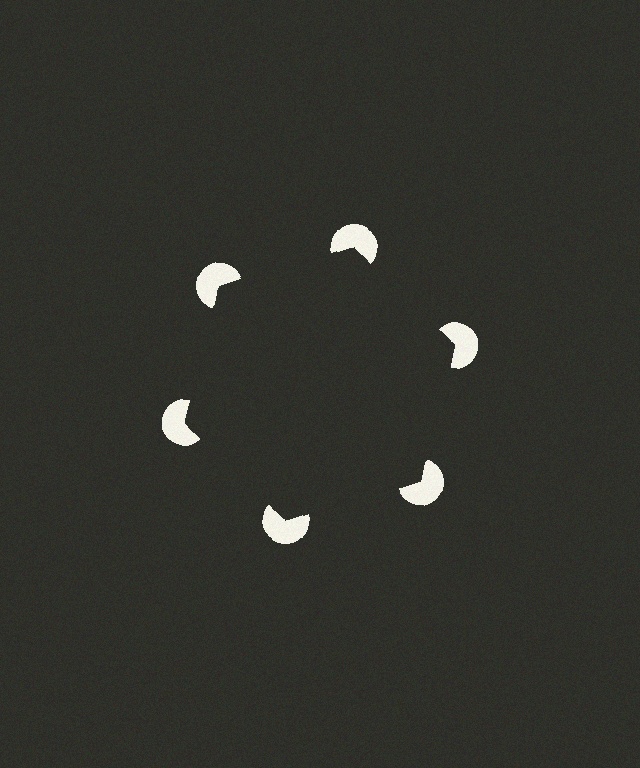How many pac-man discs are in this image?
There are 6 — one at each vertex of the illusory hexagon.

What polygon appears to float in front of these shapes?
An illusory hexagon — its edges are inferred from the aligned wedge cuts in the pac-man discs, not physically drawn.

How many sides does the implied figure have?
6 sides.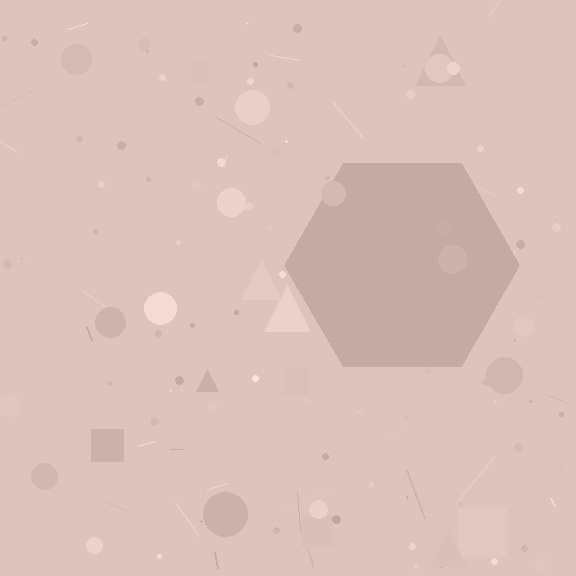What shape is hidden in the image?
A hexagon is hidden in the image.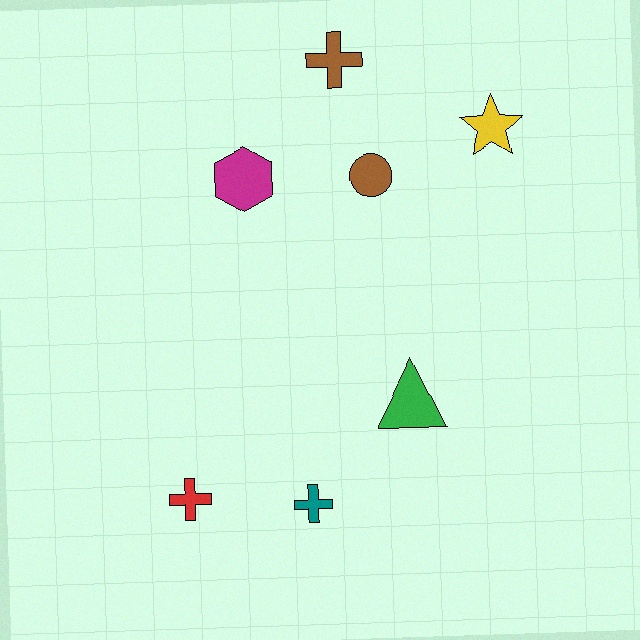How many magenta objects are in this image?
There is 1 magenta object.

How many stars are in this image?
There is 1 star.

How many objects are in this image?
There are 7 objects.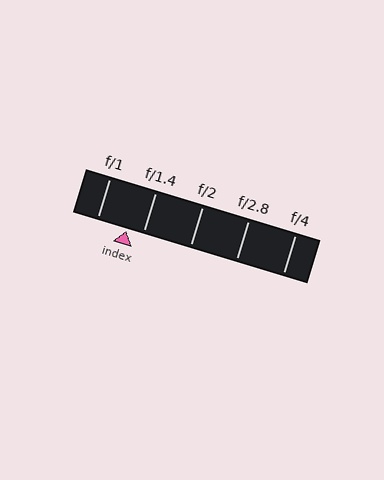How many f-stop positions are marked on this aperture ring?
There are 5 f-stop positions marked.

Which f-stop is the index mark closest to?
The index mark is closest to f/1.4.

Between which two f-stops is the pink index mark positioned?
The index mark is between f/1 and f/1.4.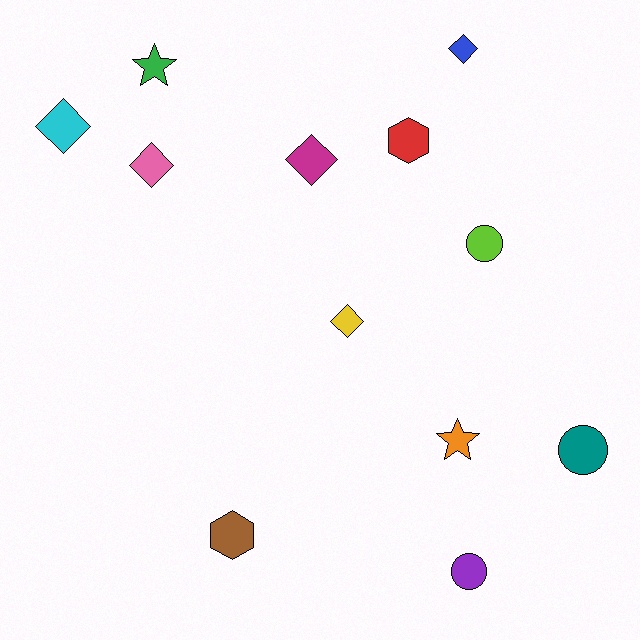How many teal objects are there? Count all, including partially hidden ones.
There is 1 teal object.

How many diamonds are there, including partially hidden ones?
There are 5 diamonds.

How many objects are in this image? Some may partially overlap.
There are 12 objects.